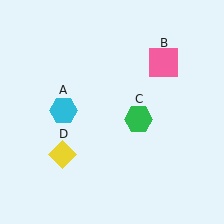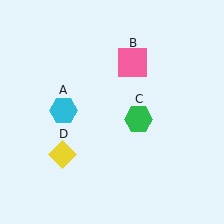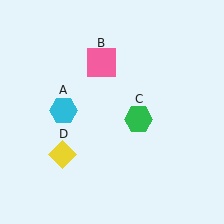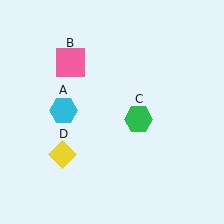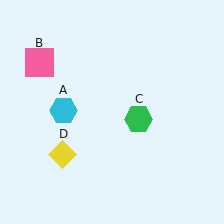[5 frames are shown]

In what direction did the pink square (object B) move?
The pink square (object B) moved left.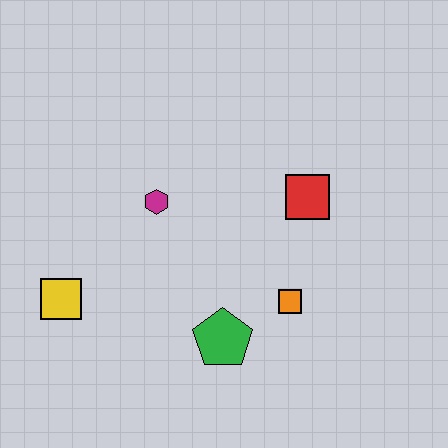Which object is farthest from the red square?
The yellow square is farthest from the red square.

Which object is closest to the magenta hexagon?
The yellow square is closest to the magenta hexagon.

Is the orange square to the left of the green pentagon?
No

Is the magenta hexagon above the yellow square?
Yes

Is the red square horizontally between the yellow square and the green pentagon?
No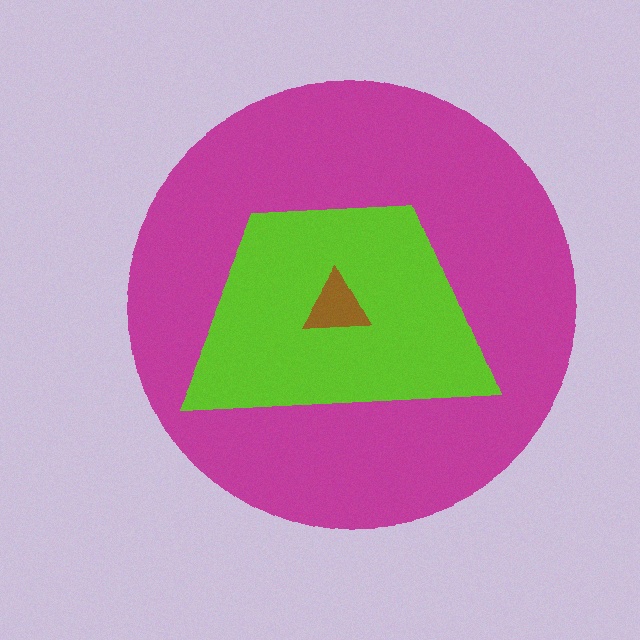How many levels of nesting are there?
3.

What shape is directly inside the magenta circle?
The lime trapezoid.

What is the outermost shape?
The magenta circle.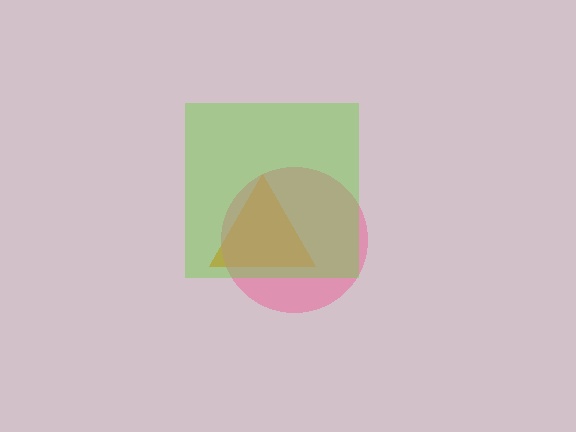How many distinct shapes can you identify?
There are 3 distinct shapes: an orange triangle, a pink circle, a lime square.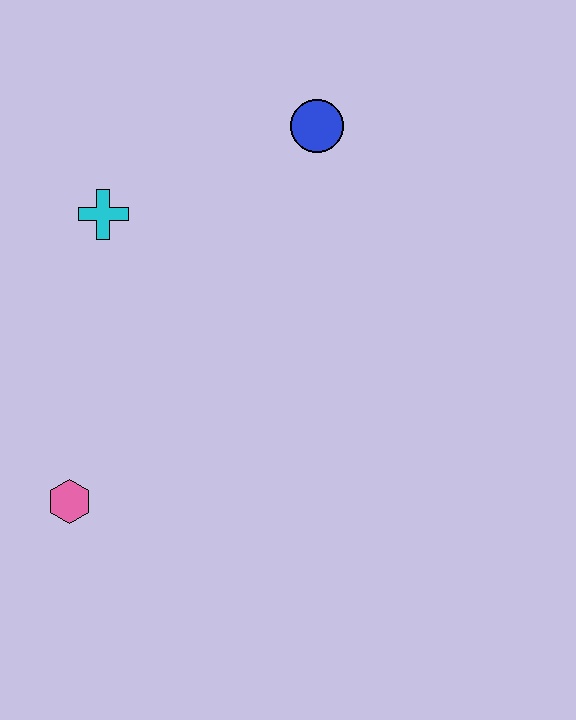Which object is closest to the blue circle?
The cyan cross is closest to the blue circle.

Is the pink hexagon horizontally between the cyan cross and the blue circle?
No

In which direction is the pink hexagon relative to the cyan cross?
The pink hexagon is below the cyan cross.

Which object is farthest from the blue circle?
The pink hexagon is farthest from the blue circle.